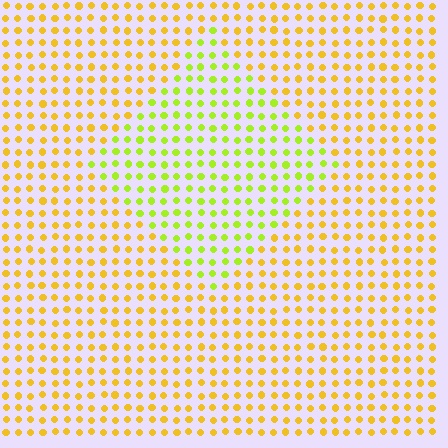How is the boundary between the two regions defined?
The boundary is defined purely by a slight shift in hue (about 36 degrees). Spacing, size, and orientation are identical on both sides.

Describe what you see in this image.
The image is filled with small yellow elements in a uniform arrangement. A diamond-shaped region is visible where the elements are tinted to a slightly different hue, forming a subtle color boundary.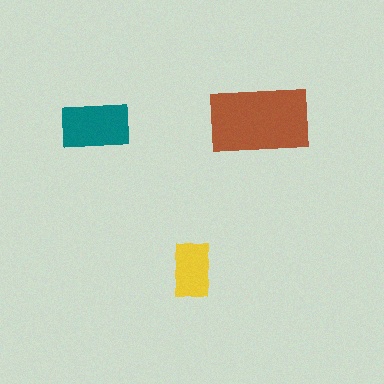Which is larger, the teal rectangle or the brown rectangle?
The brown one.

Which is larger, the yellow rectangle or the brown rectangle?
The brown one.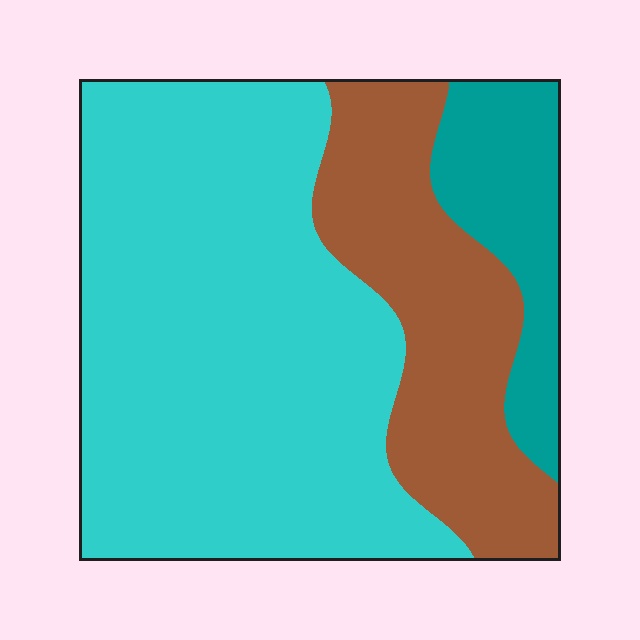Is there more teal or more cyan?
Cyan.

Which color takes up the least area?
Teal, at roughly 15%.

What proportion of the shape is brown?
Brown takes up about one quarter (1/4) of the shape.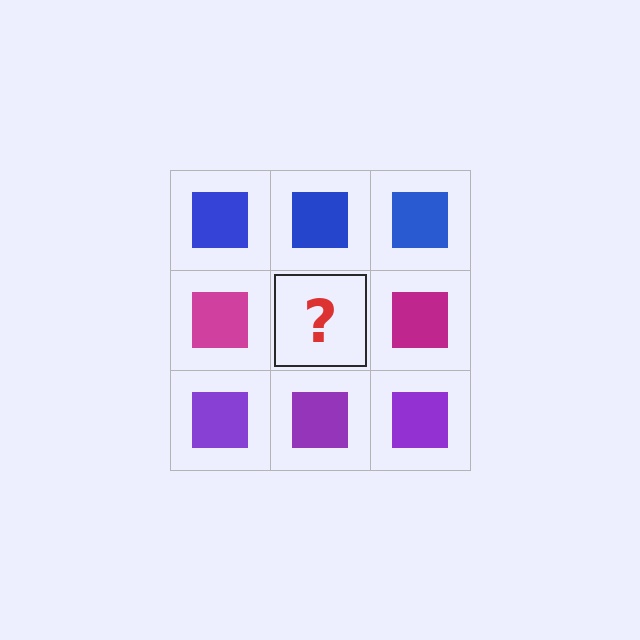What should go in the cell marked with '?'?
The missing cell should contain a magenta square.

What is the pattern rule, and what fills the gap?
The rule is that each row has a consistent color. The gap should be filled with a magenta square.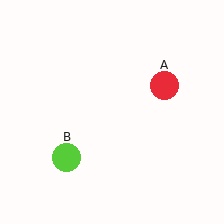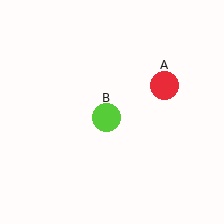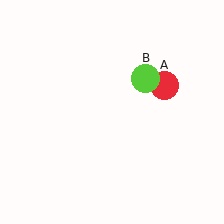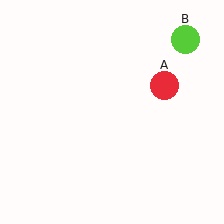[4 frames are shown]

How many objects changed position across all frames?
1 object changed position: lime circle (object B).